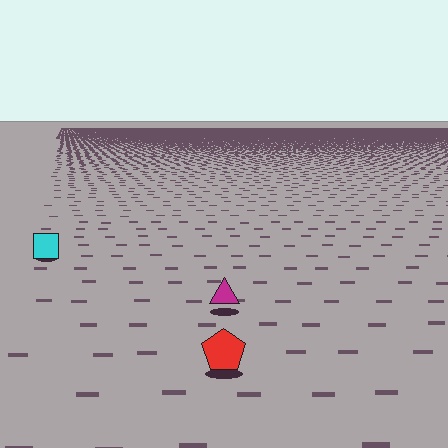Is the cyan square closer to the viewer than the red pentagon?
No. The red pentagon is closer — you can tell from the texture gradient: the ground texture is coarser near it.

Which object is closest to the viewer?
The red pentagon is closest. The texture marks near it are larger and more spread out.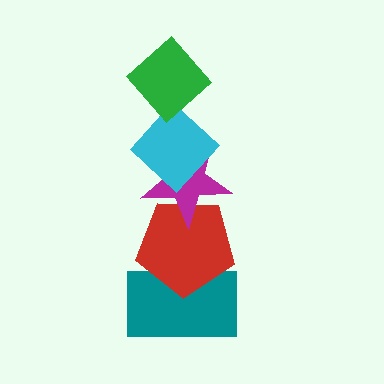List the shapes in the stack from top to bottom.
From top to bottom: the green diamond, the cyan diamond, the magenta star, the red pentagon, the teal rectangle.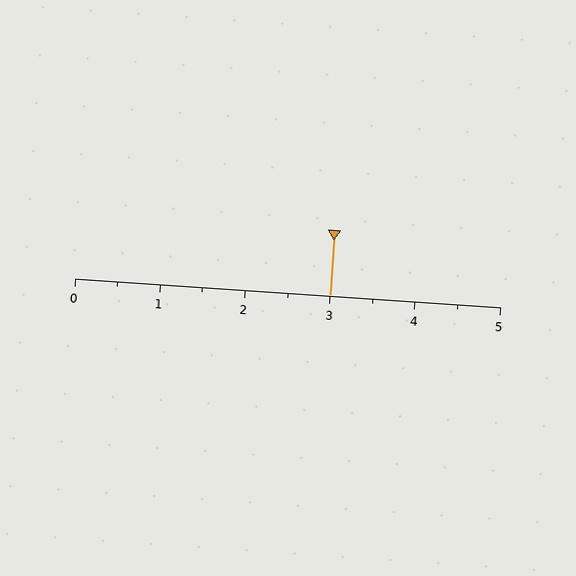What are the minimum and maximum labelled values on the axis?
The axis runs from 0 to 5.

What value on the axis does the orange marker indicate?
The marker indicates approximately 3.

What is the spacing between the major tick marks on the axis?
The major ticks are spaced 1 apart.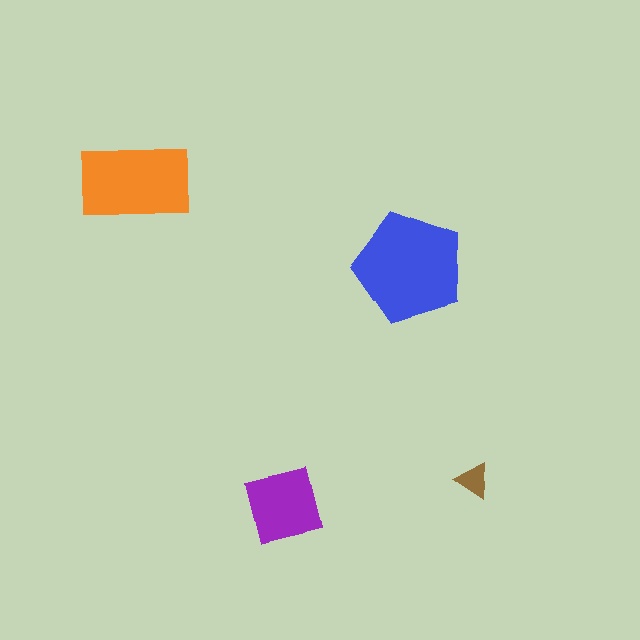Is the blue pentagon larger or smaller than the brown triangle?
Larger.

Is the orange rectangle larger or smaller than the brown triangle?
Larger.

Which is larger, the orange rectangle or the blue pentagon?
The blue pentagon.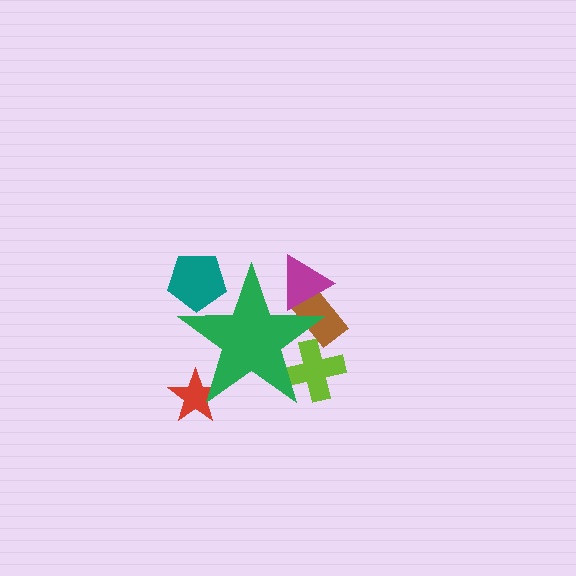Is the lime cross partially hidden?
Yes, the lime cross is partially hidden behind the green star.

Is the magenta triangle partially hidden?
Yes, the magenta triangle is partially hidden behind the green star.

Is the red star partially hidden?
Yes, the red star is partially hidden behind the green star.